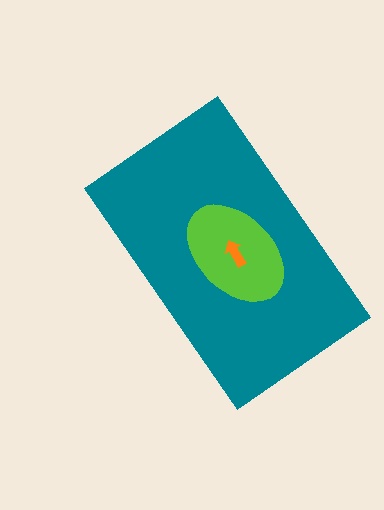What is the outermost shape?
The teal rectangle.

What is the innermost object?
The orange arrow.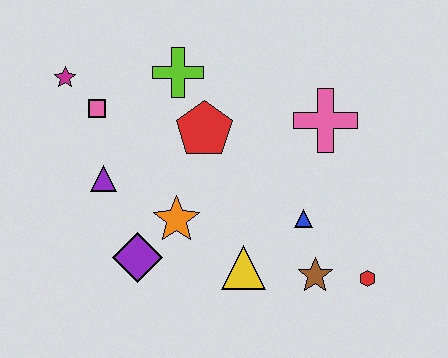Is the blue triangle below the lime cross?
Yes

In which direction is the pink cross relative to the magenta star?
The pink cross is to the right of the magenta star.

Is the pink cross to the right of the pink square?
Yes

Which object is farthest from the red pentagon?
The red hexagon is farthest from the red pentagon.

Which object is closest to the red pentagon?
The lime cross is closest to the red pentagon.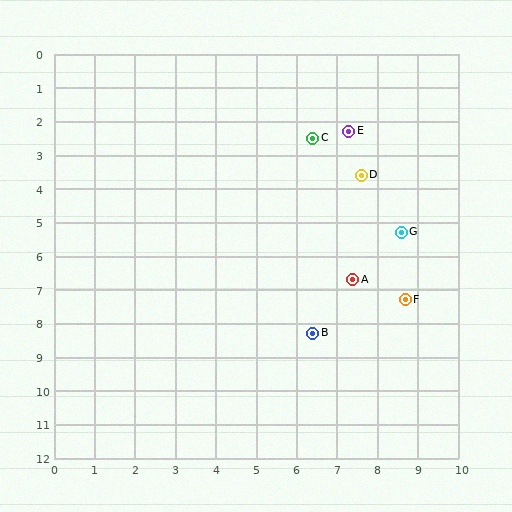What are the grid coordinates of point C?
Point C is at approximately (6.4, 2.5).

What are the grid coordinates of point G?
Point G is at approximately (8.6, 5.3).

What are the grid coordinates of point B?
Point B is at approximately (6.4, 8.3).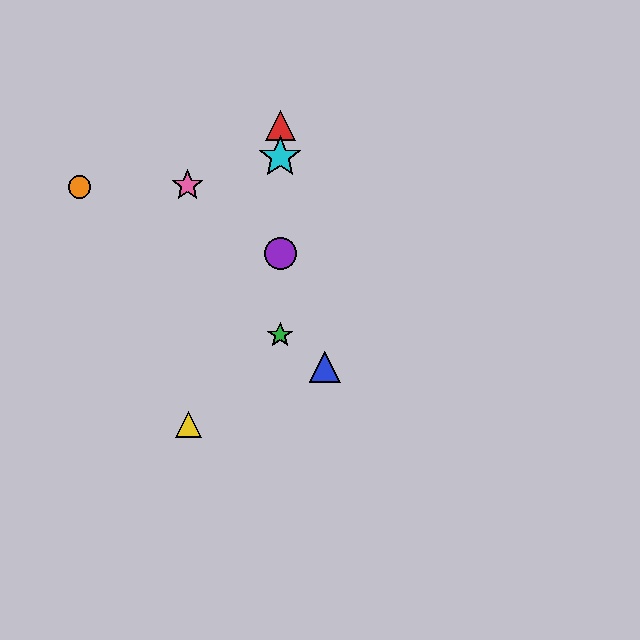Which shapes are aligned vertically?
The red triangle, the green star, the purple circle, the cyan star are aligned vertically.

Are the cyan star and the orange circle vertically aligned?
No, the cyan star is at x≈280 and the orange circle is at x≈80.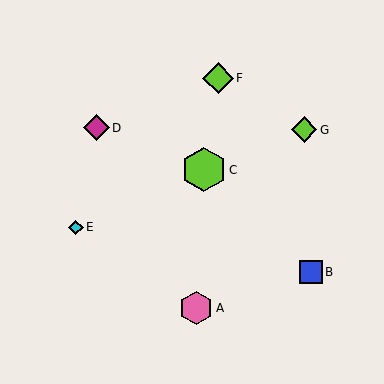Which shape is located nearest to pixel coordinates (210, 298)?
The pink hexagon (labeled A) at (196, 308) is nearest to that location.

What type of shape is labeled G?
Shape G is a lime diamond.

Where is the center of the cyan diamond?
The center of the cyan diamond is at (76, 227).